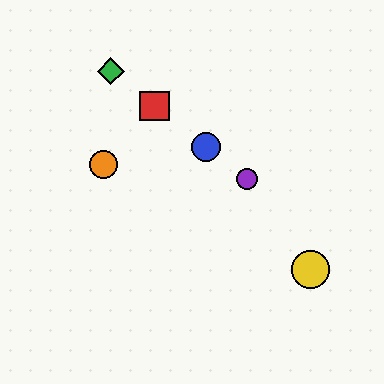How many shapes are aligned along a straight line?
4 shapes (the red square, the blue circle, the green diamond, the purple circle) are aligned along a straight line.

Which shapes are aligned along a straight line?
The red square, the blue circle, the green diamond, the purple circle are aligned along a straight line.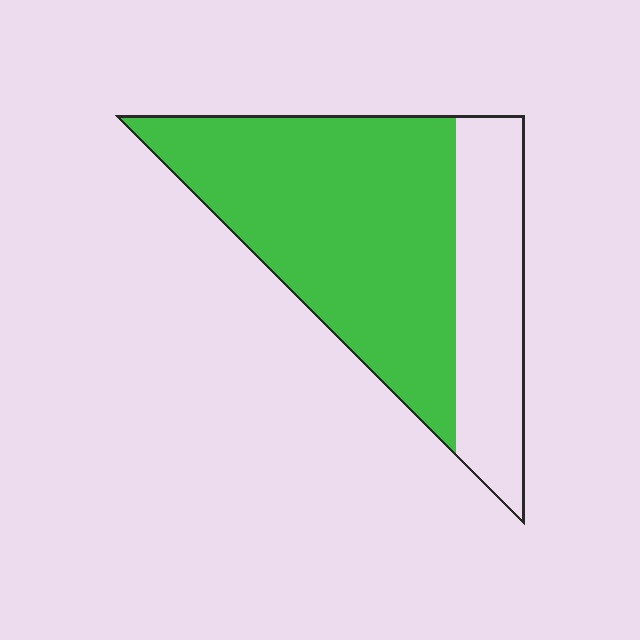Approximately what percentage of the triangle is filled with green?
Approximately 70%.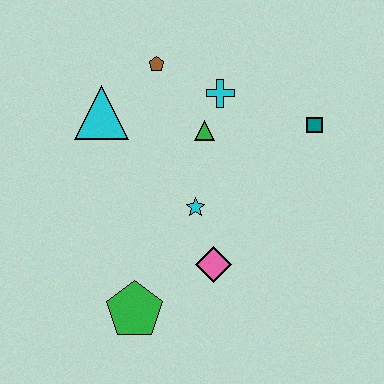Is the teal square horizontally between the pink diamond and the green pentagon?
No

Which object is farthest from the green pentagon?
The teal square is farthest from the green pentagon.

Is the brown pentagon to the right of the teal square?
No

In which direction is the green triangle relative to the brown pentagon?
The green triangle is below the brown pentagon.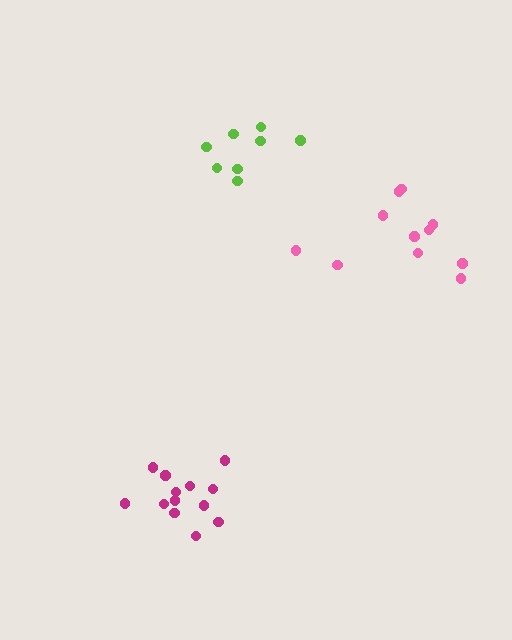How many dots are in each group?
Group 1: 13 dots, Group 2: 8 dots, Group 3: 11 dots (32 total).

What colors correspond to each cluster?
The clusters are colored: magenta, lime, pink.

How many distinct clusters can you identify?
There are 3 distinct clusters.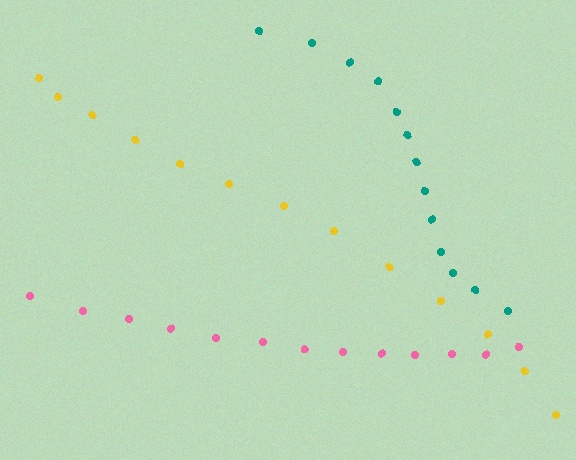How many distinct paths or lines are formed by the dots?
There are 3 distinct paths.